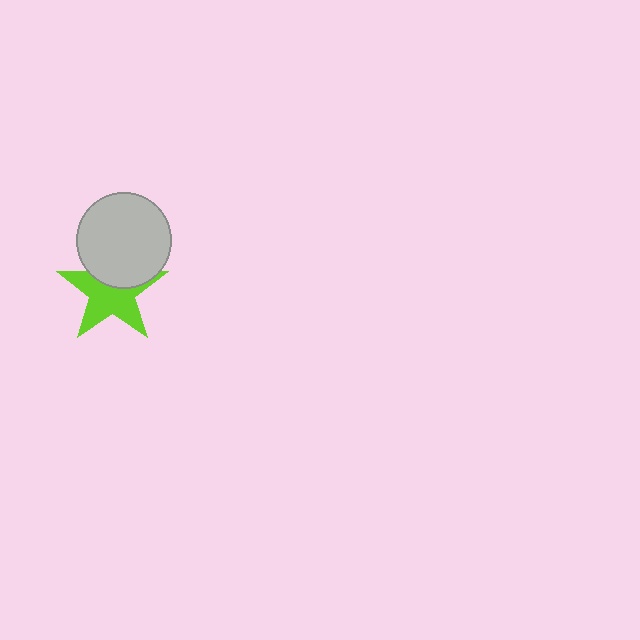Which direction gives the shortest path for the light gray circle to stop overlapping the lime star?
Moving up gives the shortest separation.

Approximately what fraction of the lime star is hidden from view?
Roughly 36% of the lime star is hidden behind the light gray circle.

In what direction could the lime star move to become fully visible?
The lime star could move down. That would shift it out from behind the light gray circle entirely.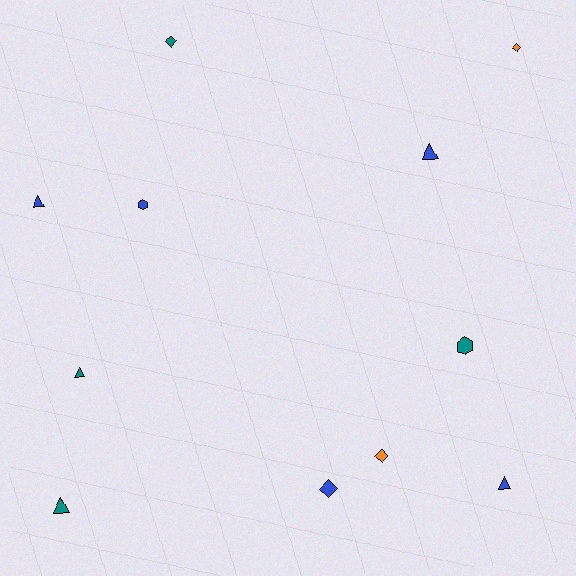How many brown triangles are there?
There are no brown triangles.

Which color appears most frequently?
Blue, with 5 objects.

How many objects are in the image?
There are 11 objects.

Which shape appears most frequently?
Triangle, with 5 objects.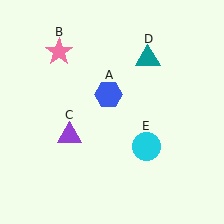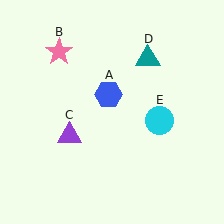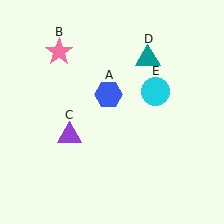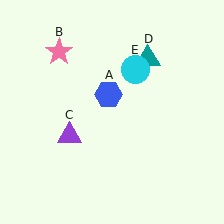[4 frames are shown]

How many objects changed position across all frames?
1 object changed position: cyan circle (object E).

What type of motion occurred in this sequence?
The cyan circle (object E) rotated counterclockwise around the center of the scene.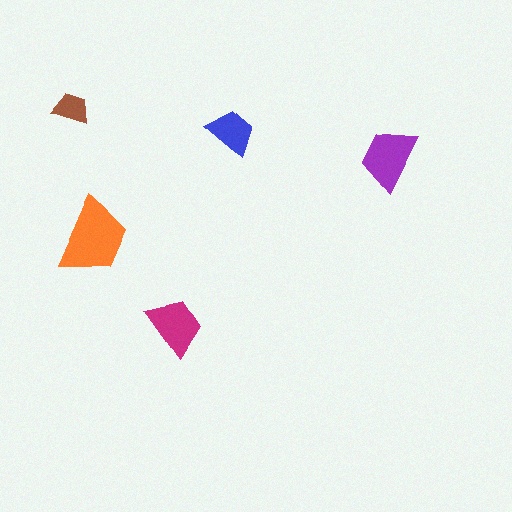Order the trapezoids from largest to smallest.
the orange one, the purple one, the magenta one, the blue one, the brown one.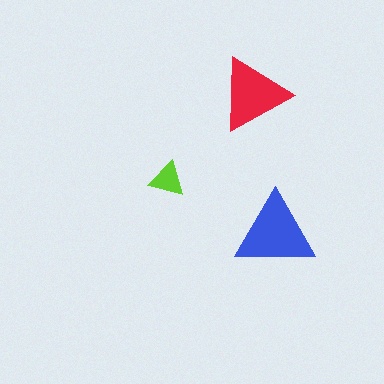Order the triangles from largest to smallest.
the blue one, the red one, the lime one.